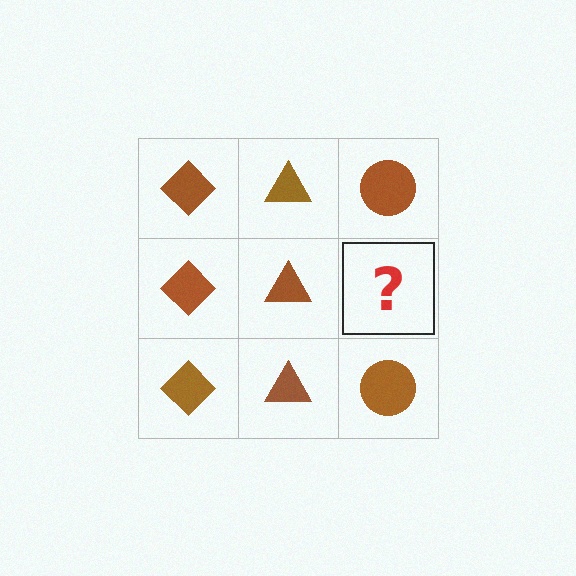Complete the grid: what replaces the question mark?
The question mark should be replaced with a brown circle.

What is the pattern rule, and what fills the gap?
The rule is that each column has a consistent shape. The gap should be filled with a brown circle.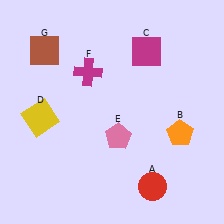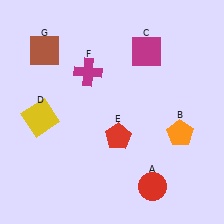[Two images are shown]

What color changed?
The pentagon (E) changed from pink in Image 1 to red in Image 2.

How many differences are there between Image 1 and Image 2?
There is 1 difference between the two images.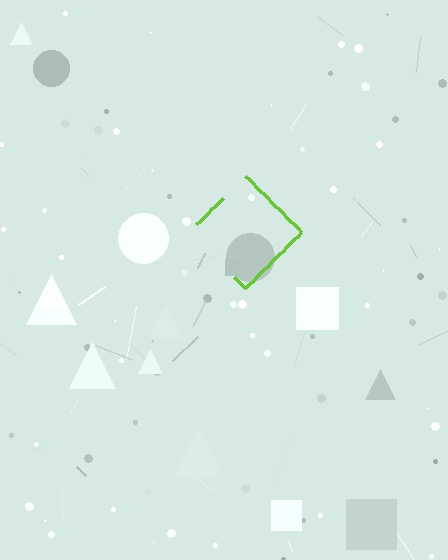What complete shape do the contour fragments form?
The contour fragments form a diamond.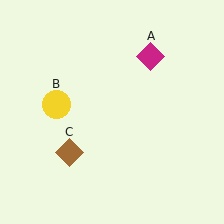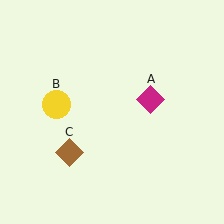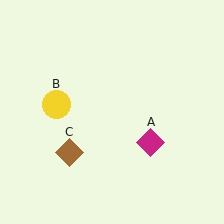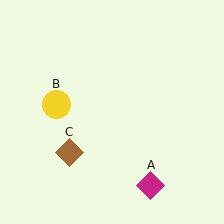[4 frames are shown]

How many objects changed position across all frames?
1 object changed position: magenta diamond (object A).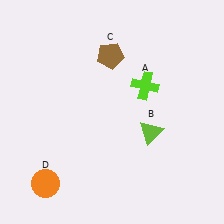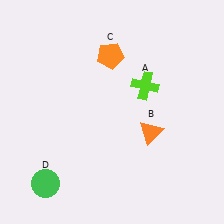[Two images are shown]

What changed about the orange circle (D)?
In Image 1, D is orange. In Image 2, it changed to green.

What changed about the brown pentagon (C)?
In Image 1, C is brown. In Image 2, it changed to orange.